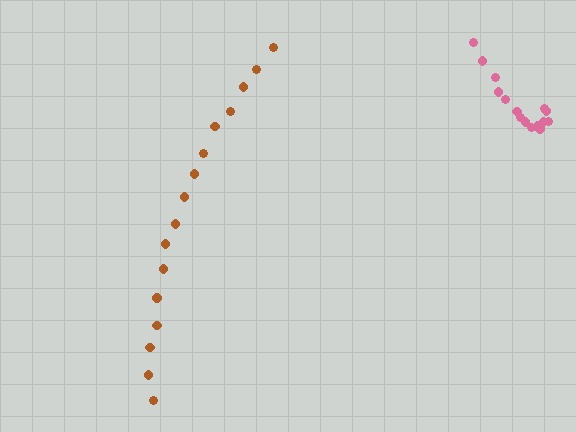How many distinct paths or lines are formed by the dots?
There are 2 distinct paths.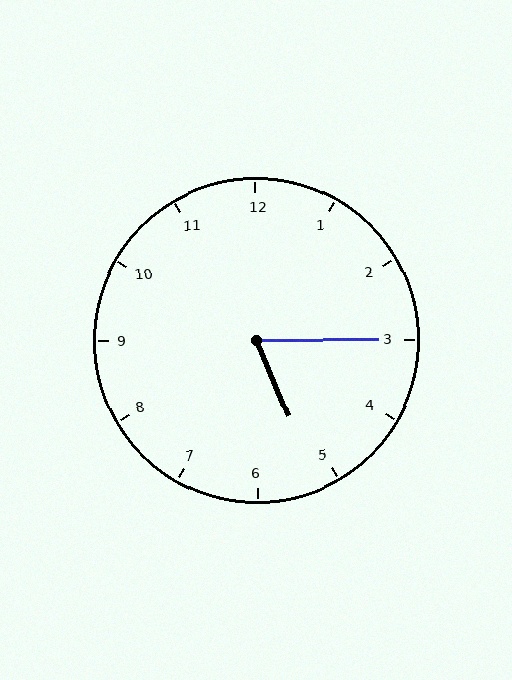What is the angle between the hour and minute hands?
Approximately 68 degrees.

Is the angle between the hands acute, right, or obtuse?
It is acute.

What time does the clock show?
5:15.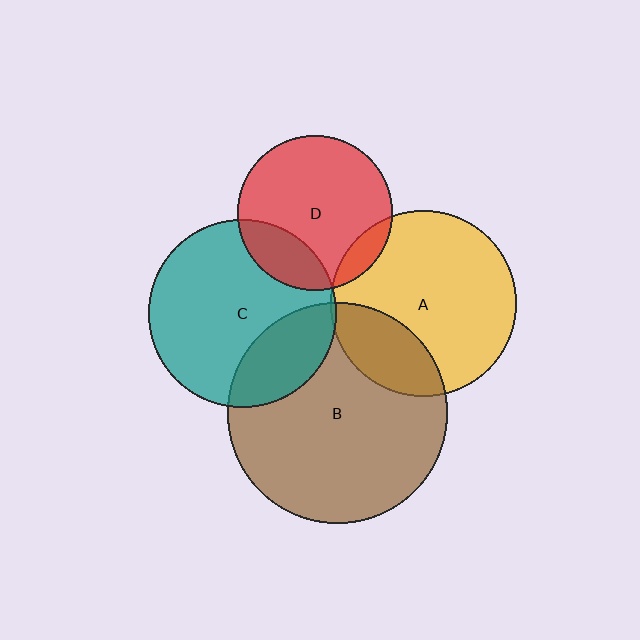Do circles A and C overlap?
Yes.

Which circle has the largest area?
Circle B (brown).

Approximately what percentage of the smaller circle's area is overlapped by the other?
Approximately 5%.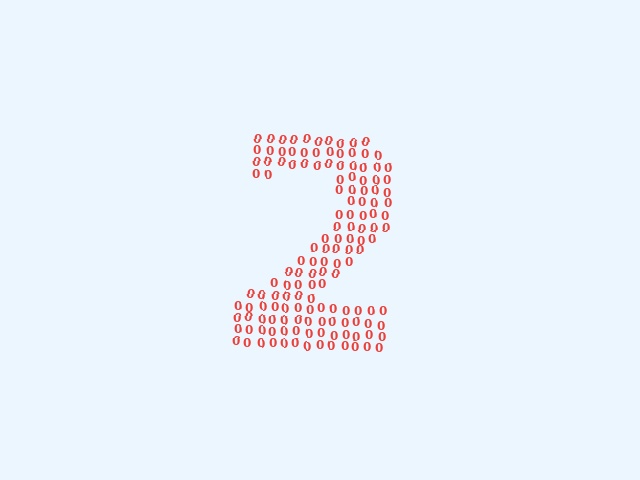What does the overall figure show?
The overall figure shows the digit 2.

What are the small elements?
The small elements are digit 0's.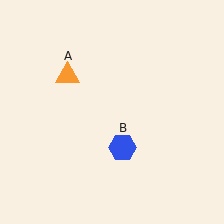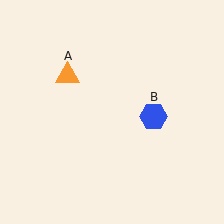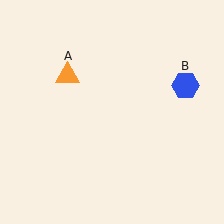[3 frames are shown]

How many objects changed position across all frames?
1 object changed position: blue hexagon (object B).